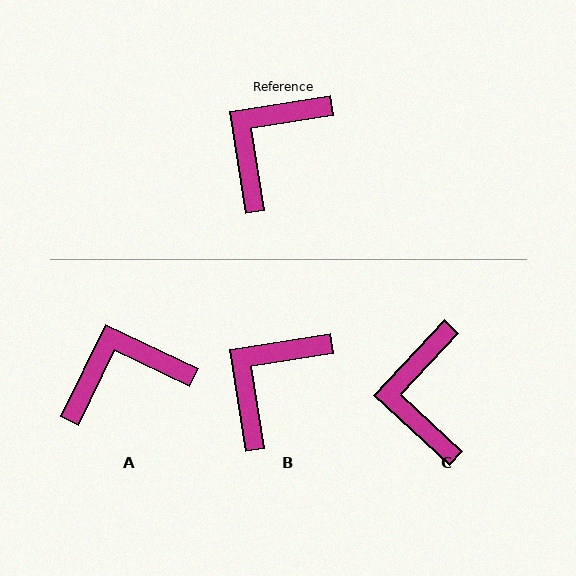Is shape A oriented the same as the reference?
No, it is off by about 35 degrees.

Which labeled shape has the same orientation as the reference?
B.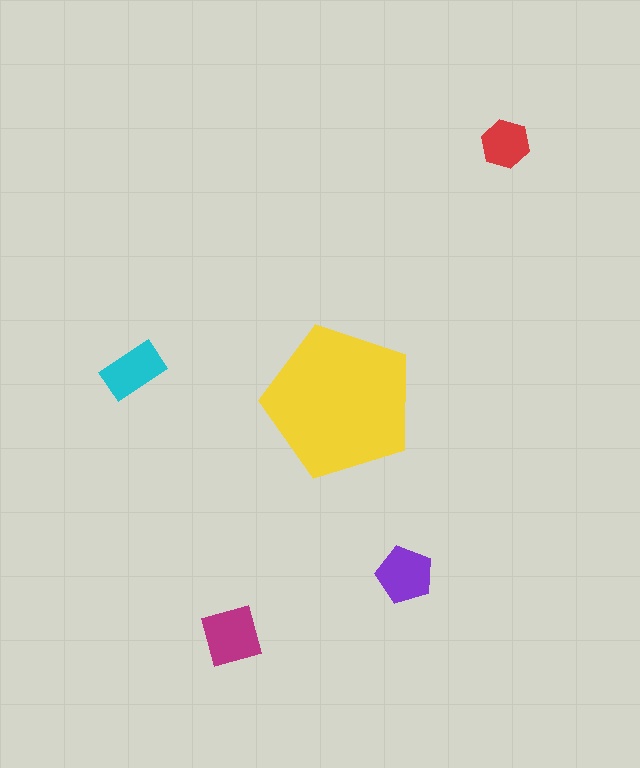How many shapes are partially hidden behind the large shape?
0 shapes are partially hidden.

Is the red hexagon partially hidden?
No, the red hexagon is fully visible.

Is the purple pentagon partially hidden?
No, the purple pentagon is fully visible.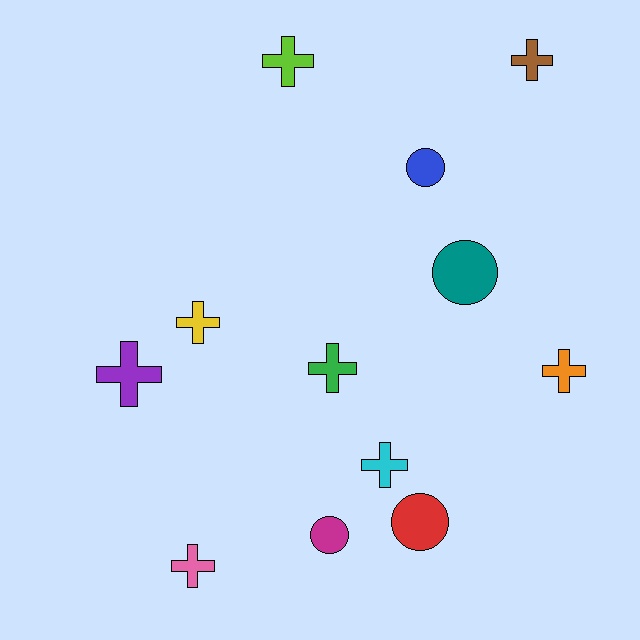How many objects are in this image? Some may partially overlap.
There are 12 objects.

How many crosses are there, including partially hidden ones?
There are 8 crosses.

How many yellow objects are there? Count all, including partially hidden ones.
There is 1 yellow object.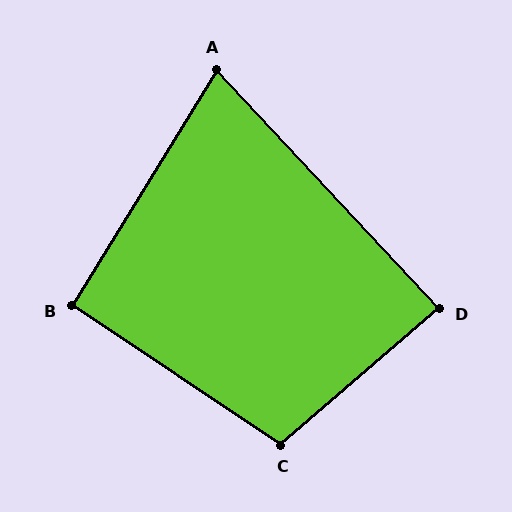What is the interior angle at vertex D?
Approximately 88 degrees (approximately right).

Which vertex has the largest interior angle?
C, at approximately 106 degrees.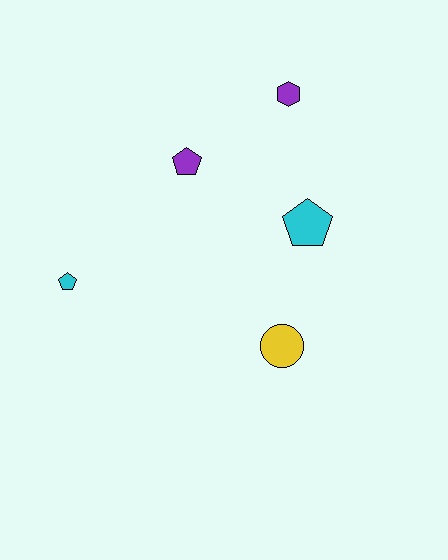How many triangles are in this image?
There are no triangles.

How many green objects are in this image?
There are no green objects.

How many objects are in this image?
There are 5 objects.